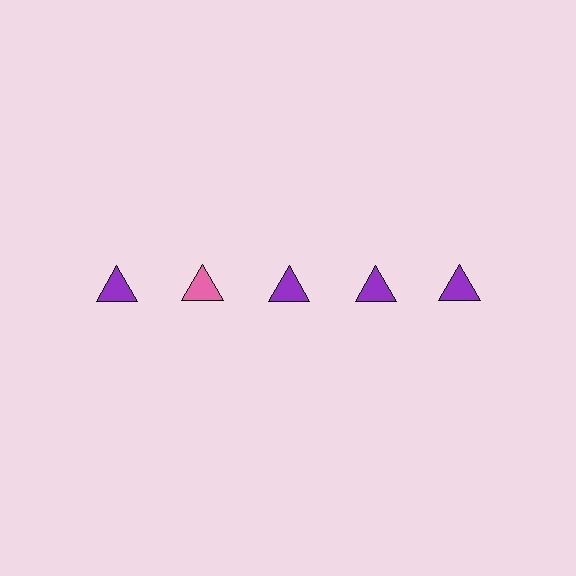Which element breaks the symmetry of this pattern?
The pink triangle in the top row, second from left column breaks the symmetry. All other shapes are purple triangles.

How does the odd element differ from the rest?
It has a different color: pink instead of purple.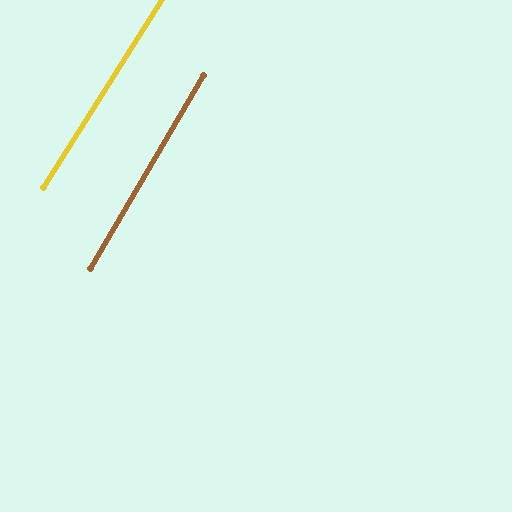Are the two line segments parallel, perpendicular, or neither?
Parallel — their directions differ by only 1.8°.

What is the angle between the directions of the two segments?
Approximately 2 degrees.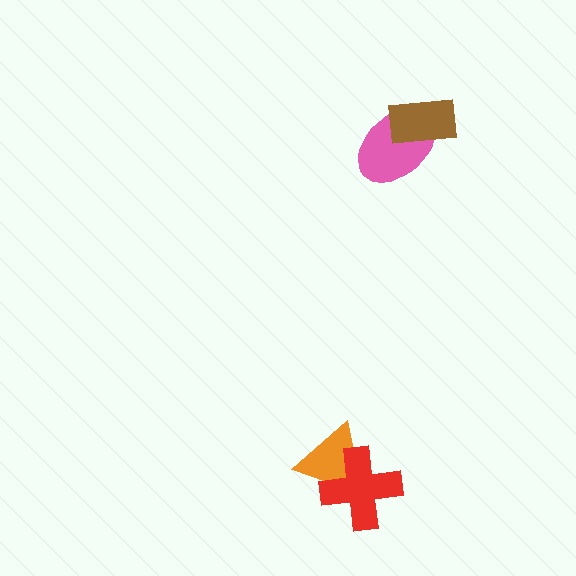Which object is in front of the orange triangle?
The red cross is in front of the orange triangle.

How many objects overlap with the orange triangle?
1 object overlaps with the orange triangle.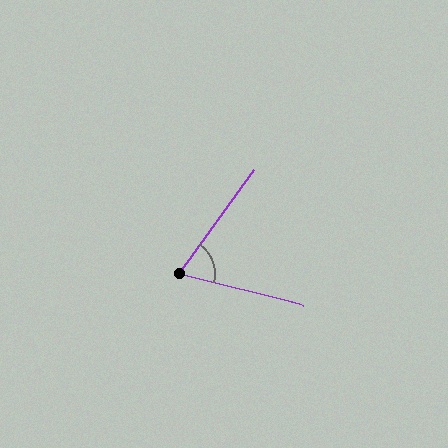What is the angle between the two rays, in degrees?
Approximately 68 degrees.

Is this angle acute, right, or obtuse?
It is acute.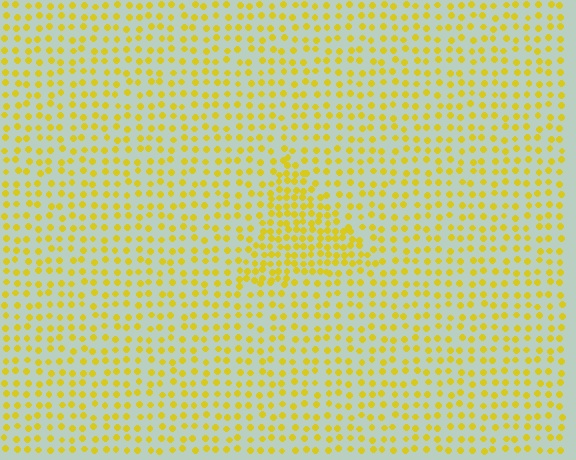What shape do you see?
I see a triangle.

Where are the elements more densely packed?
The elements are more densely packed inside the triangle boundary.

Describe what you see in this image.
The image contains small yellow elements arranged at two different densities. A triangle-shaped region is visible where the elements are more densely packed than the surrounding area.